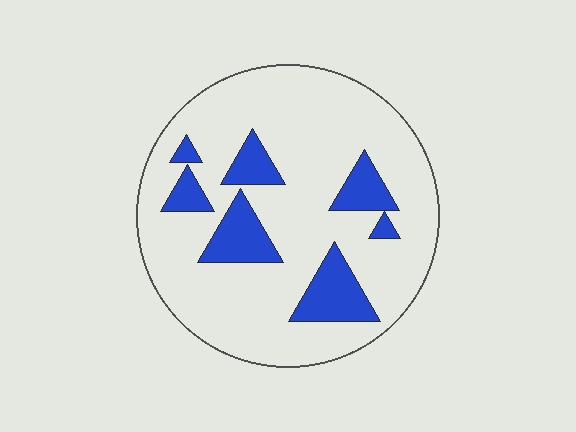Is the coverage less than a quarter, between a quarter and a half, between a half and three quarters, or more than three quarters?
Less than a quarter.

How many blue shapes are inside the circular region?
7.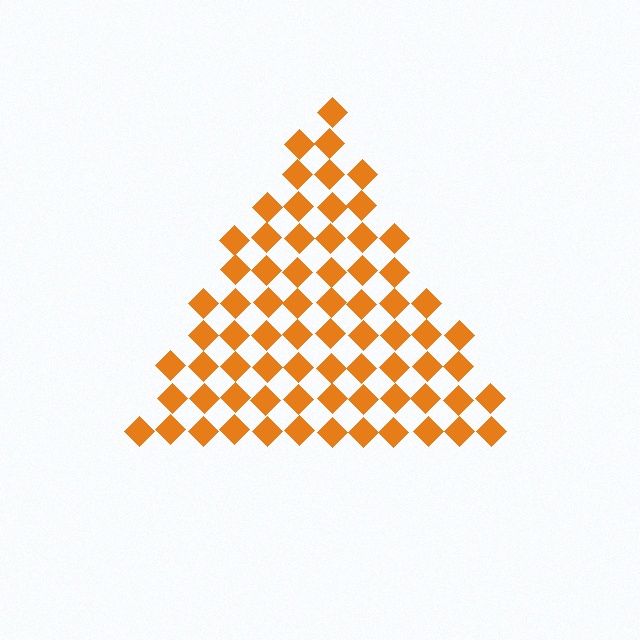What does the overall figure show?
The overall figure shows a triangle.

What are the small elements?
The small elements are diamonds.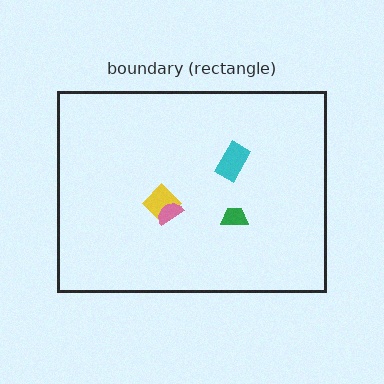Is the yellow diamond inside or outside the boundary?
Inside.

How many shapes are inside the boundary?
4 inside, 0 outside.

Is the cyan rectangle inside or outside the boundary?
Inside.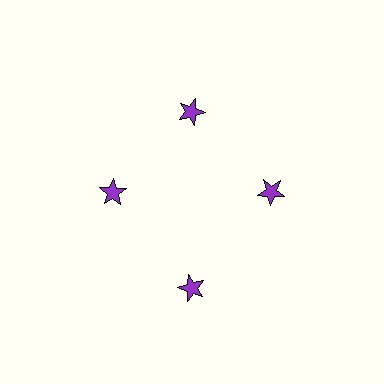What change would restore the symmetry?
The symmetry would be restored by moving it inward, back onto the ring so that all 4 stars sit at equal angles and equal distance from the center.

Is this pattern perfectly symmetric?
No. The 4 purple stars are arranged in a ring, but one element near the 6 o'clock position is pushed outward from the center, breaking the 4-fold rotational symmetry.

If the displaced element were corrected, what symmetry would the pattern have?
It would have 4-fold rotational symmetry — the pattern would map onto itself every 90 degrees.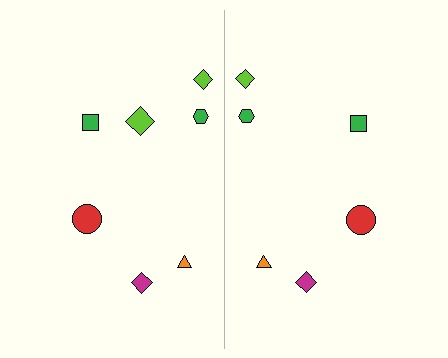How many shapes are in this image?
There are 13 shapes in this image.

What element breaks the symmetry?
A lime diamond is missing from the right side.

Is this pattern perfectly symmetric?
No, the pattern is not perfectly symmetric. A lime diamond is missing from the right side.